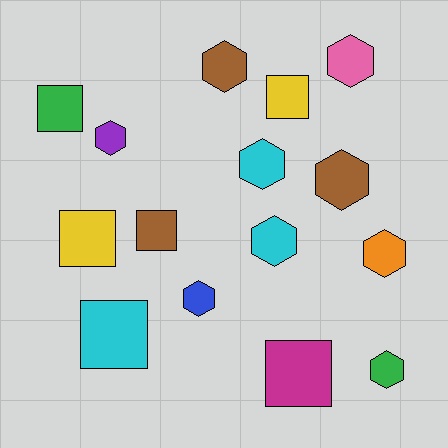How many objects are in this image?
There are 15 objects.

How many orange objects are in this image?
There is 1 orange object.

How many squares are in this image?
There are 6 squares.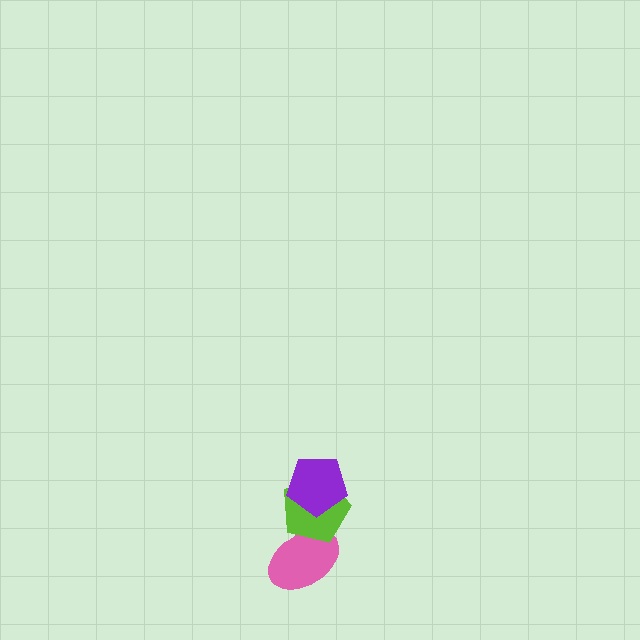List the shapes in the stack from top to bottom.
From top to bottom: the purple pentagon, the lime pentagon, the pink ellipse.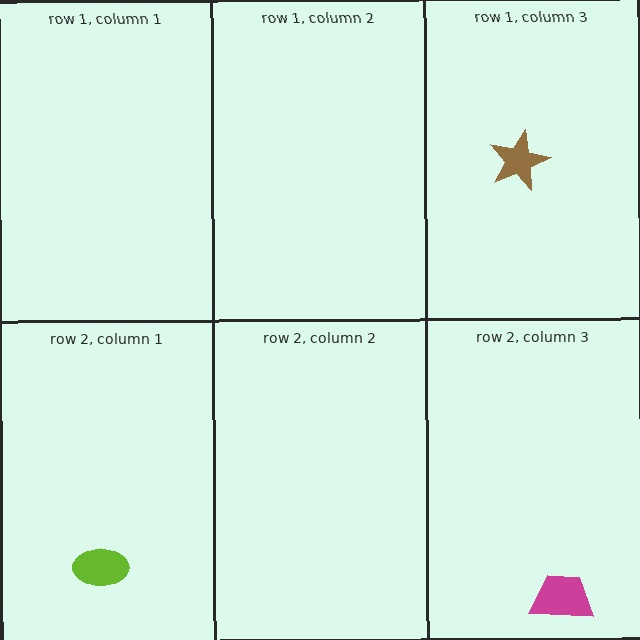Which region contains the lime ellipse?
The row 2, column 1 region.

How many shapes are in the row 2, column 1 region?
1.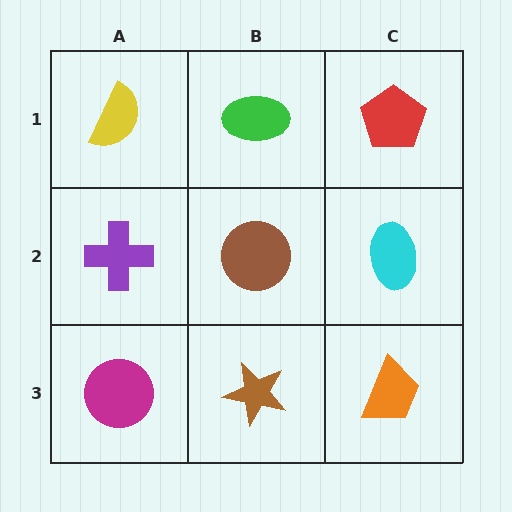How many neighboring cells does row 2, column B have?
4.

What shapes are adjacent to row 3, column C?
A cyan ellipse (row 2, column C), a brown star (row 3, column B).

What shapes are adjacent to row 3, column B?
A brown circle (row 2, column B), a magenta circle (row 3, column A), an orange trapezoid (row 3, column C).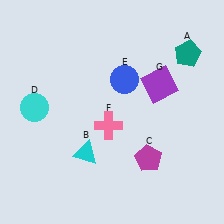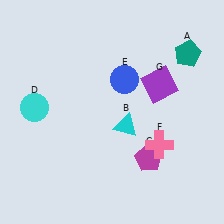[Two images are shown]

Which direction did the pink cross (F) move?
The pink cross (F) moved right.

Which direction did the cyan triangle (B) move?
The cyan triangle (B) moved right.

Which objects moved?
The objects that moved are: the cyan triangle (B), the pink cross (F).